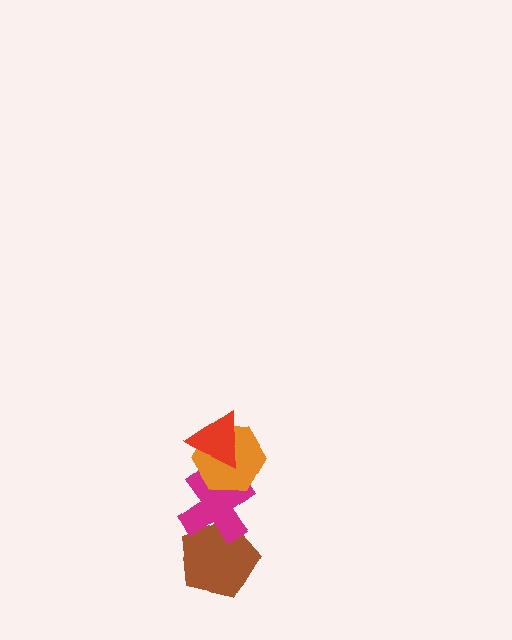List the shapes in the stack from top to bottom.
From top to bottom: the red triangle, the orange hexagon, the magenta cross, the brown pentagon.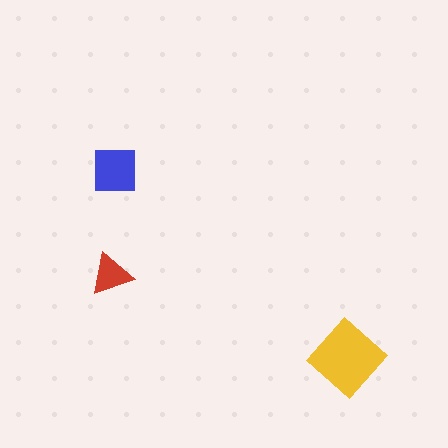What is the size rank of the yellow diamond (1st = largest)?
1st.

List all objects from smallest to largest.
The red triangle, the blue square, the yellow diamond.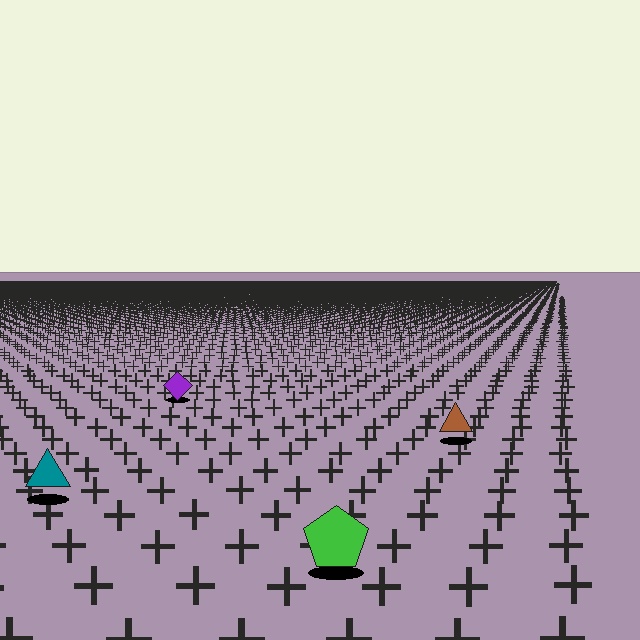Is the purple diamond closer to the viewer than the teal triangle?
No. The teal triangle is closer — you can tell from the texture gradient: the ground texture is coarser near it.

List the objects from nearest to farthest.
From nearest to farthest: the green pentagon, the teal triangle, the brown triangle, the purple diamond.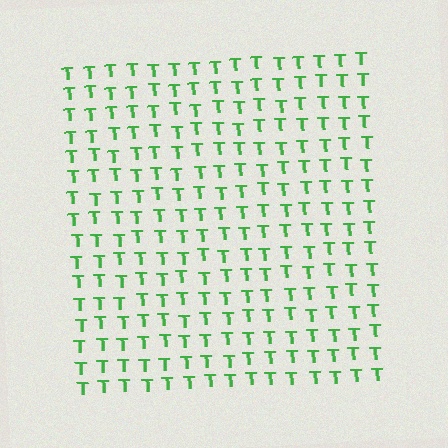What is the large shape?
The large shape is a square.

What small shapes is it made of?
It is made of small letter T's.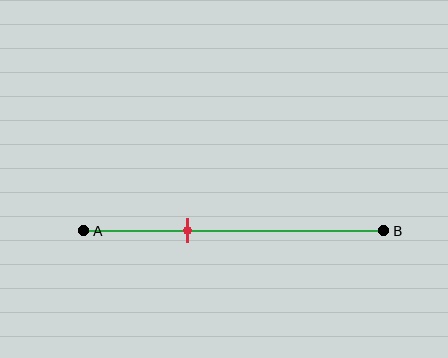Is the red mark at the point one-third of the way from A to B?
Yes, the mark is approximately at the one-third point.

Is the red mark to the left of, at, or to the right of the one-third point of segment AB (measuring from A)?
The red mark is approximately at the one-third point of segment AB.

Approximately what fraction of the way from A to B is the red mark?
The red mark is approximately 35% of the way from A to B.